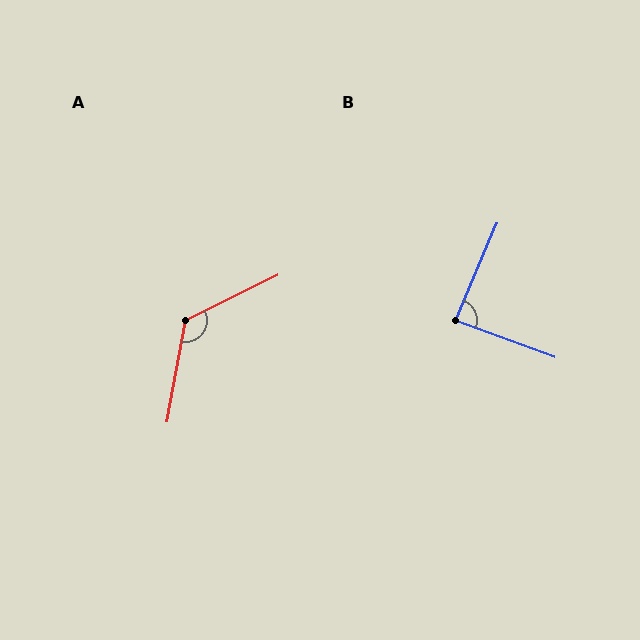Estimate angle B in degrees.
Approximately 87 degrees.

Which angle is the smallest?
B, at approximately 87 degrees.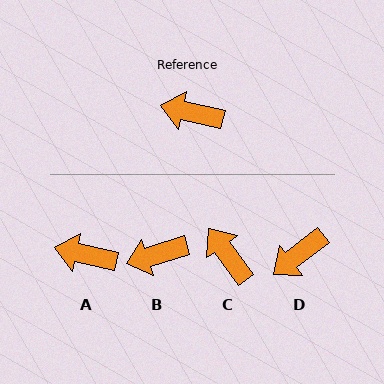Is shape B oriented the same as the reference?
No, it is off by about 30 degrees.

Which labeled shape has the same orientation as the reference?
A.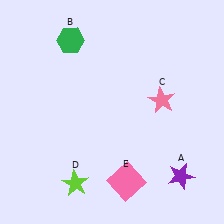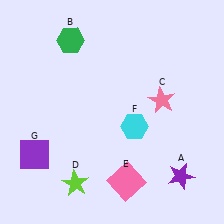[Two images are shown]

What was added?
A cyan hexagon (F), a purple square (G) were added in Image 2.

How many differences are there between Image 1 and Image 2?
There are 2 differences between the two images.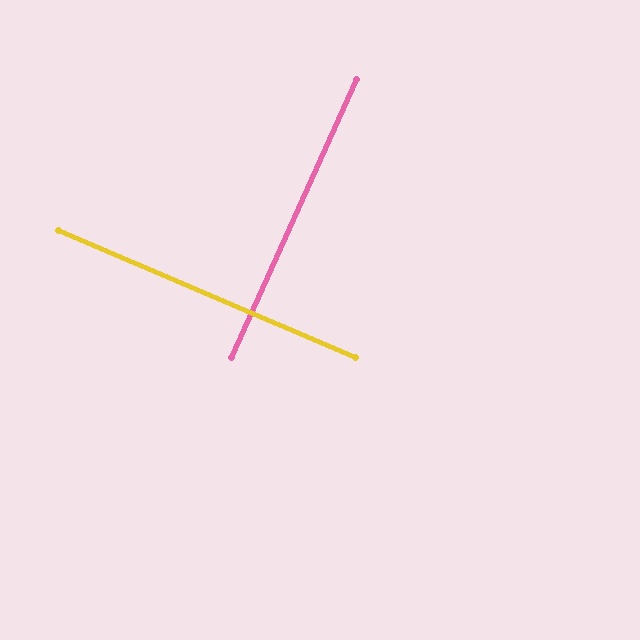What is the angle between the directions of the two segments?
Approximately 89 degrees.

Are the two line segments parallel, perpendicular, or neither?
Perpendicular — they meet at approximately 89°.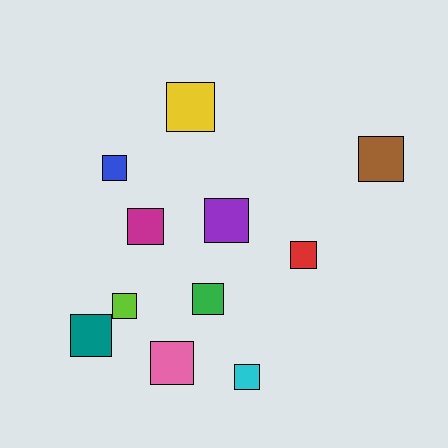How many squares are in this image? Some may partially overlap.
There are 11 squares.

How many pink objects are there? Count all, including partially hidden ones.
There is 1 pink object.